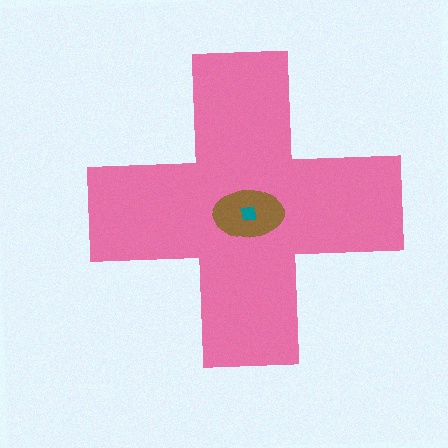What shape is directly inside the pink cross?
The brown ellipse.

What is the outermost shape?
The pink cross.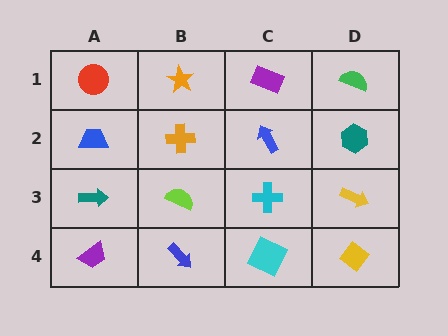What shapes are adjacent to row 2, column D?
A green semicircle (row 1, column D), a yellow arrow (row 3, column D), a blue arrow (row 2, column C).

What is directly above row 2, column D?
A green semicircle.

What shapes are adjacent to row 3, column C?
A blue arrow (row 2, column C), a cyan square (row 4, column C), a lime semicircle (row 3, column B), a yellow arrow (row 3, column D).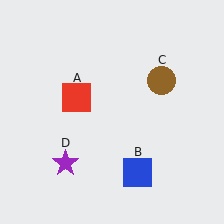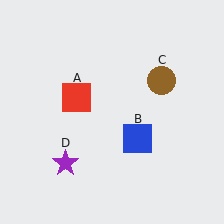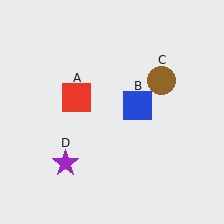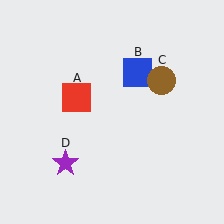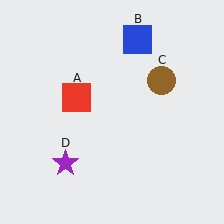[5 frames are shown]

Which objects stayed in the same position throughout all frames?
Red square (object A) and brown circle (object C) and purple star (object D) remained stationary.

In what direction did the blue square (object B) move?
The blue square (object B) moved up.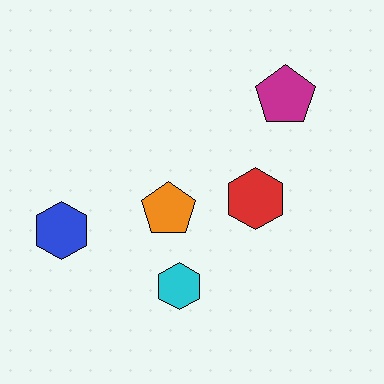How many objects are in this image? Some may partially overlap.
There are 5 objects.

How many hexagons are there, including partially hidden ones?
There are 3 hexagons.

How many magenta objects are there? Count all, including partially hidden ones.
There is 1 magenta object.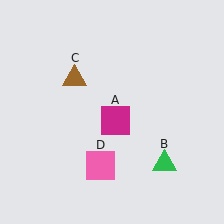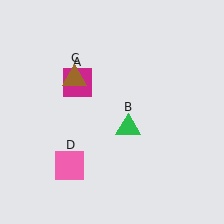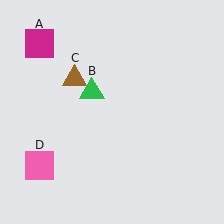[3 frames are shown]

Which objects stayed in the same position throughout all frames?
Brown triangle (object C) remained stationary.